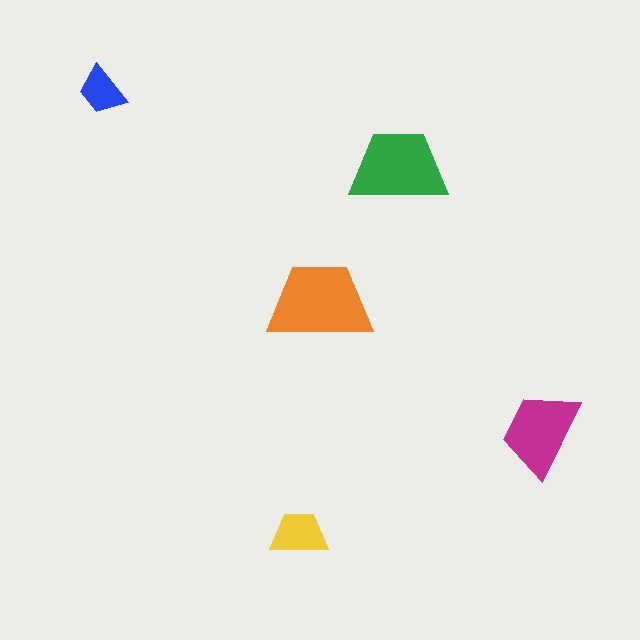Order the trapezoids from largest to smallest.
the orange one, the green one, the magenta one, the yellow one, the blue one.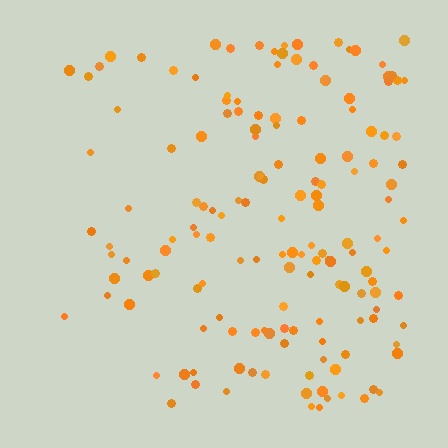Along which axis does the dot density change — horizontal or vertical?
Horizontal.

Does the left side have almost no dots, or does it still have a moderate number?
Still a moderate number, just noticeably fewer than the right.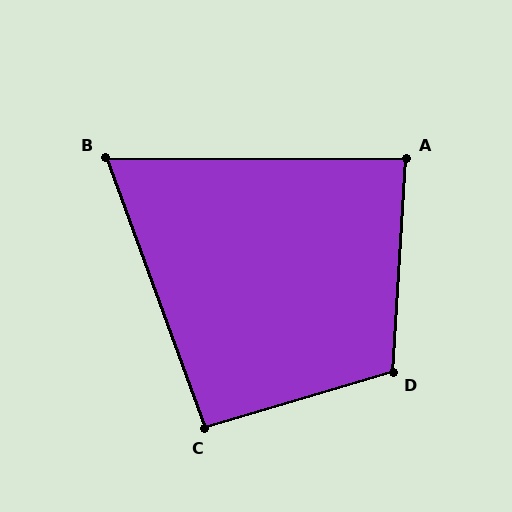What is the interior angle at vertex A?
Approximately 86 degrees (approximately right).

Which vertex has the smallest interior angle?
B, at approximately 70 degrees.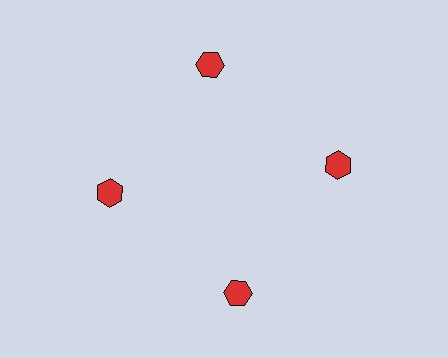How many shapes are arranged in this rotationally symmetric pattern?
There are 4 shapes, arranged in 4 groups of 1.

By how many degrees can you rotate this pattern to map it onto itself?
The pattern maps onto itself every 90 degrees of rotation.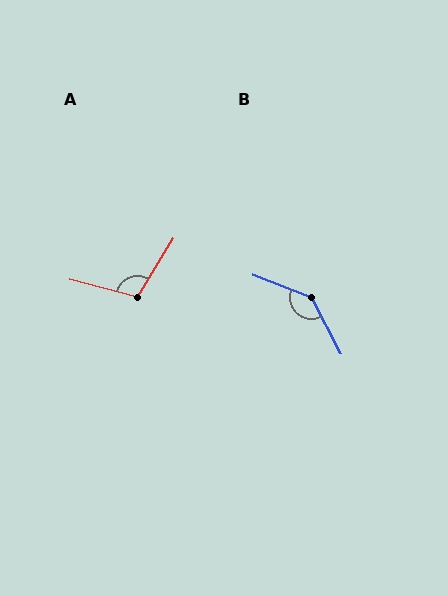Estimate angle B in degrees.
Approximately 140 degrees.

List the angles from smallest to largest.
A (106°), B (140°).